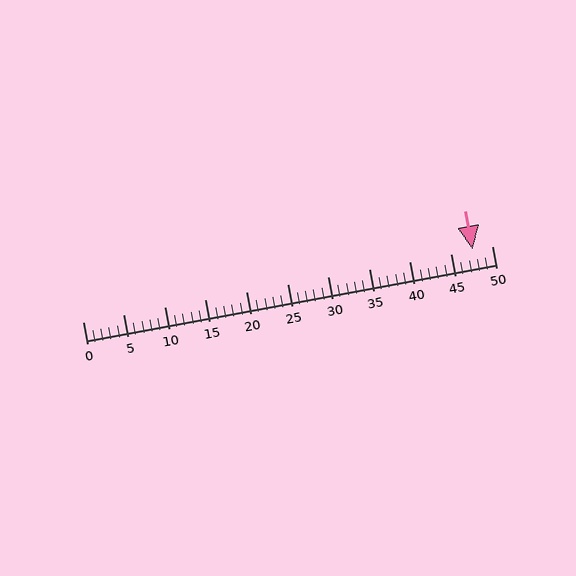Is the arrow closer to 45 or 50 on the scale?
The arrow is closer to 50.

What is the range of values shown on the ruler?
The ruler shows values from 0 to 50.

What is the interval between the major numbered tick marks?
The major tick marks are spaced 5 units apart.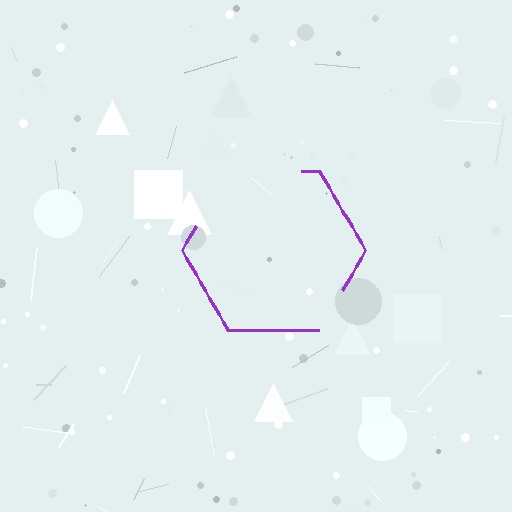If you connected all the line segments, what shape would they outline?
They would outline a hexagon.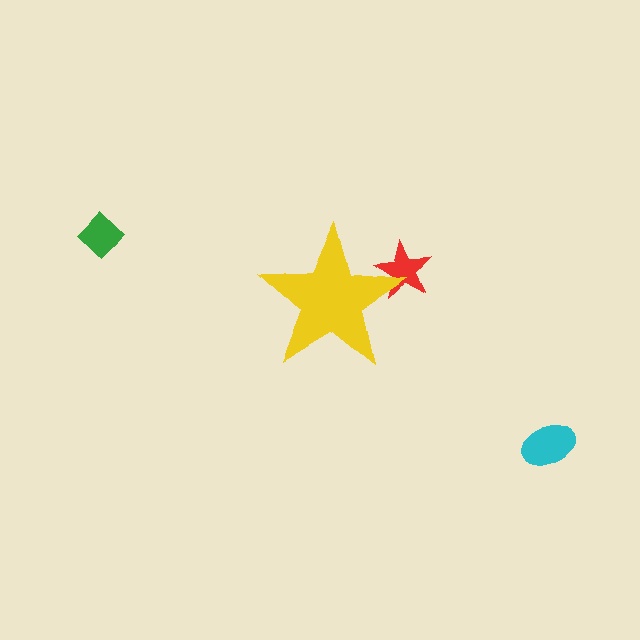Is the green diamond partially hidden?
No, the green diamond is fully visible.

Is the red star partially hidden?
Yes, the red star is partially hidden behind the yellow star.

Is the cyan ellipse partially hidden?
No, the cyan ellipse is fully visible.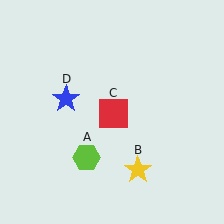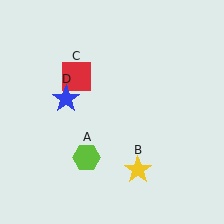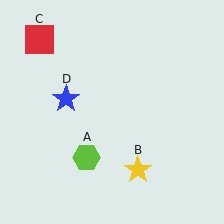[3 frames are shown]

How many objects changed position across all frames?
1 object changed position: red square (object C).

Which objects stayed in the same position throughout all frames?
Lime hexagon (object A) and yellow star (object B) and blue star (object D) remained stationary.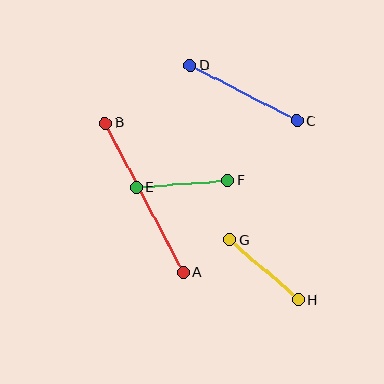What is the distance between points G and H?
The distance is approximately 91 pixels.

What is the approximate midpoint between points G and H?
The midpoint is at approximately (264, 270) pixels.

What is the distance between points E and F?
The distance is approximately 92 pixels.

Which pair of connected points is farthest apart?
Points A and B are farthest apart.